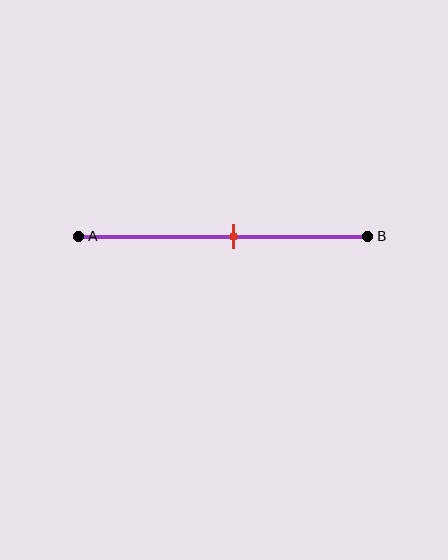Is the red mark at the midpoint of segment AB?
No, the mark is at about 55% from A, not at the 50% midpoint.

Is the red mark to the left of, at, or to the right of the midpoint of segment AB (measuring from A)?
The red mark is to the right of the midpoint of segment AB.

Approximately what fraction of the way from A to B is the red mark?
The red mark is approximately 55% of the way from A to B.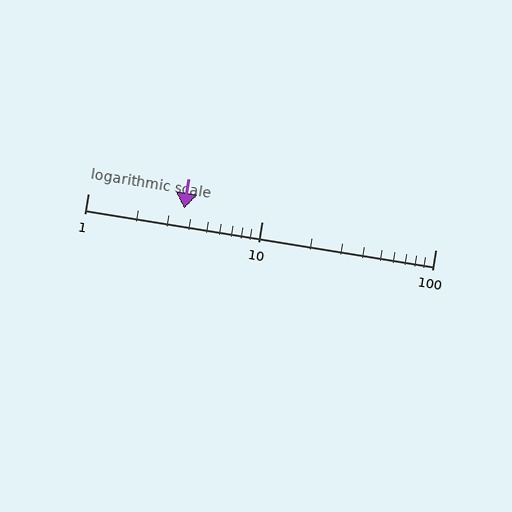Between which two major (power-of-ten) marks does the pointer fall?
The pointer is between 1 and 10.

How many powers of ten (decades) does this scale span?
The scale spans 2 decades, from 1 to 100.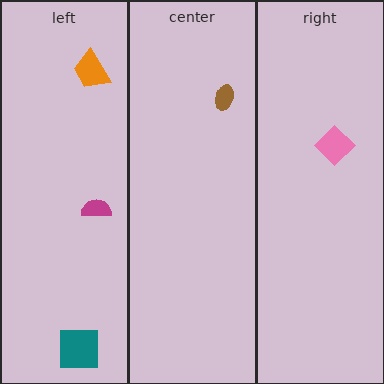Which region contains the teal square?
The left region.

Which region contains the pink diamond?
The right region.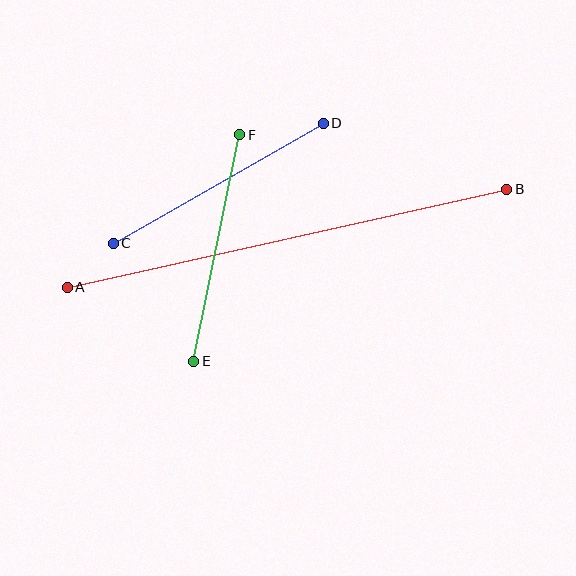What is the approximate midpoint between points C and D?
The midpoint is at approximately (218, 183) pixels.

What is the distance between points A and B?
The distance is approximately 450 pixels.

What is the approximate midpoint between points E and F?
The midpoint is at approximately (217, 248) pixels.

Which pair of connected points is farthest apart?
Points A and B are farthest apart.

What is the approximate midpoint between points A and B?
The midpoint is at approximately (287, 238) pixels.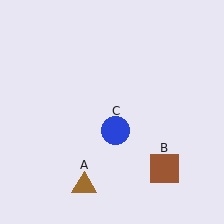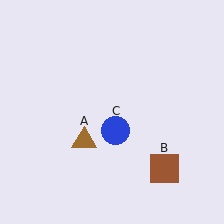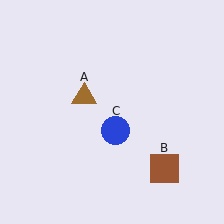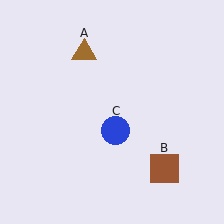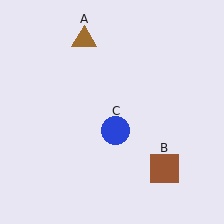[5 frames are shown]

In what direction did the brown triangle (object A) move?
The brown triangle (object A) moved up.